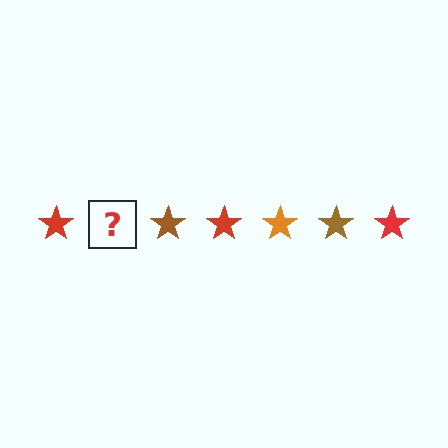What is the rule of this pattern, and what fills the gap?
The rule is that the pattern cycles through red, orange, brown stars. The gap should be filled with an orange star.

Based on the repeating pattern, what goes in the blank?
The blank should be an orange star.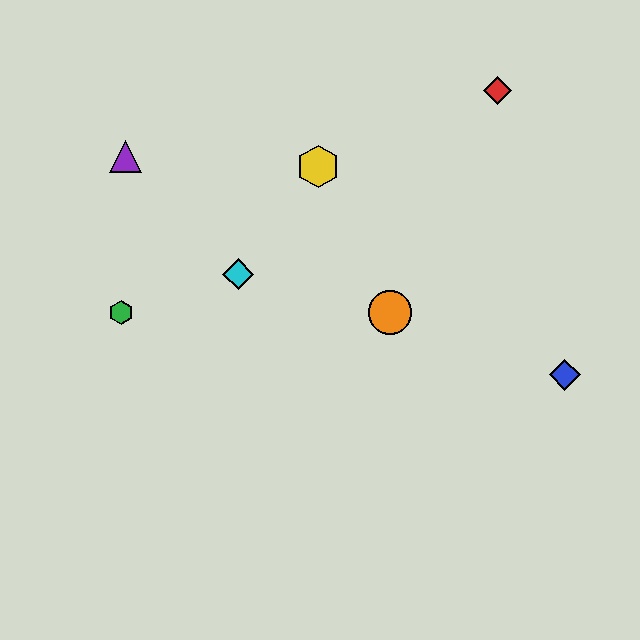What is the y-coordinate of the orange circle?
The orange circle is at y≈312.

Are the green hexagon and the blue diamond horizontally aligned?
No, the green hexagon is at y≈312 and the blue diamond is at y≈375.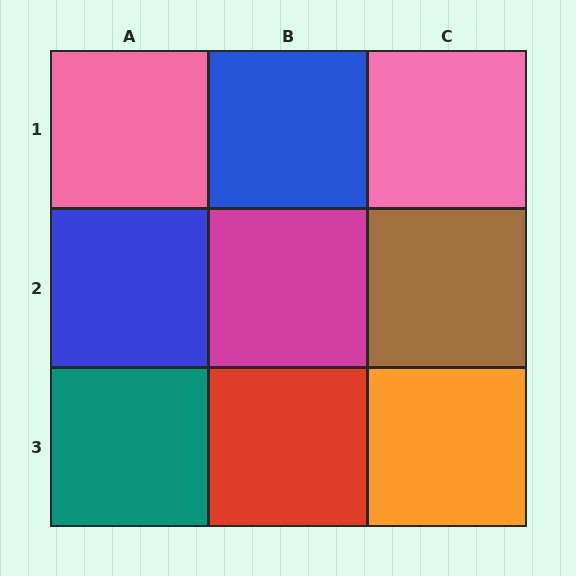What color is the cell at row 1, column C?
Pink.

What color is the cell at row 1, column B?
Blue.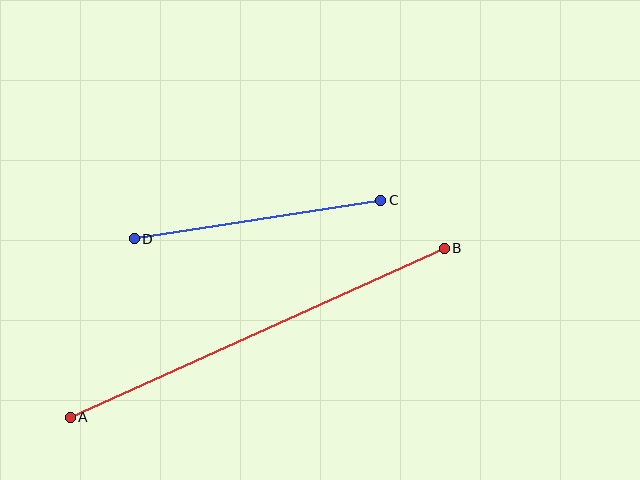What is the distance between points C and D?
The distance is approximately 250 pixels.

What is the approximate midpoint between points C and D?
The midpoint is at approximately (257, 219) pixels.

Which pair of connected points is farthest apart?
Points A and B are farthest apart.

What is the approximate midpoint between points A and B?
The midpoint is at approximately (257, 333) pixels.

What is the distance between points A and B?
The distance is approximately 411 pixels.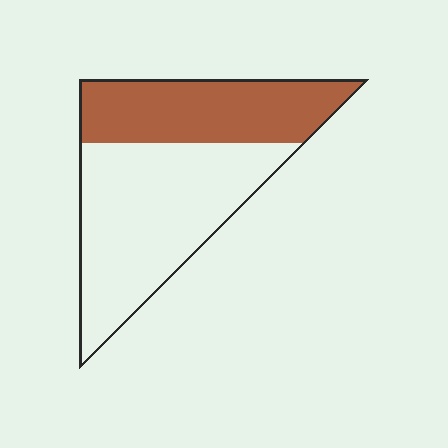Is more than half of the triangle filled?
No.